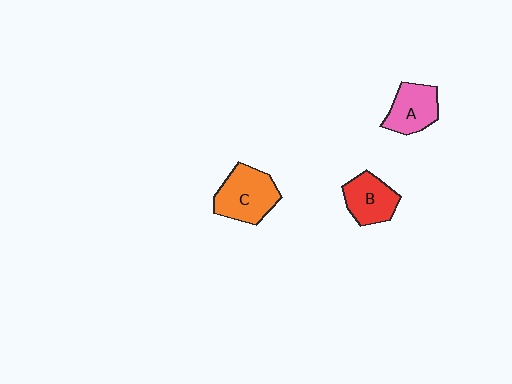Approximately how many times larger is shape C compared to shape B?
Approximately 1.3 times.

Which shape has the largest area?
Shape C (orange).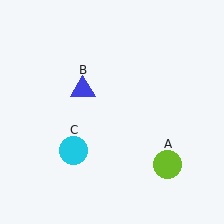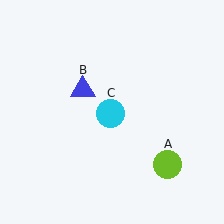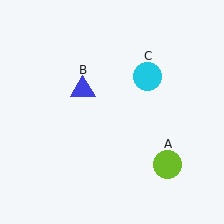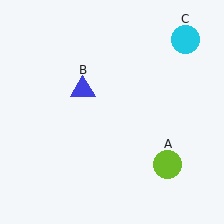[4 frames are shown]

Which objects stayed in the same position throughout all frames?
Lime circle (object A) and blue triangle (object B) remained stationary.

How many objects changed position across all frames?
1 object changed position: cyan circle (object C).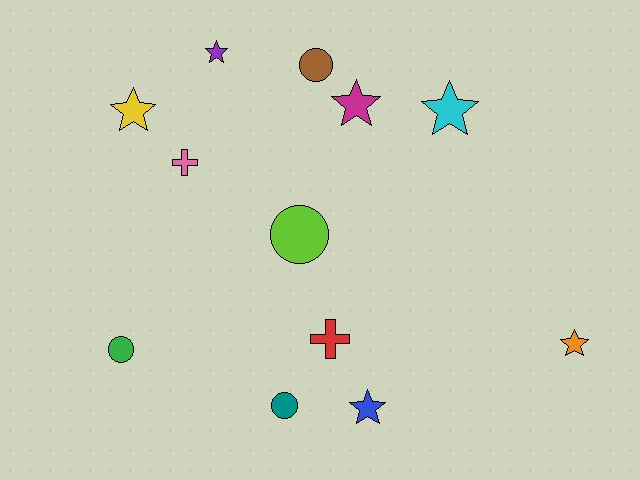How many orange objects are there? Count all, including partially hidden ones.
There is 1 orange object.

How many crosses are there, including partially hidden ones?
There are 2 crosses.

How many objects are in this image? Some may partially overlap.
There are 12 objects.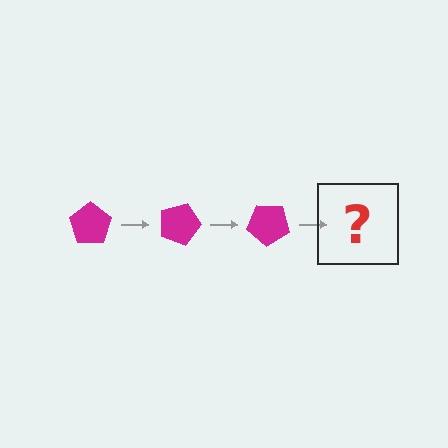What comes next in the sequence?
The next element should be a magenta pentagon rotated 60 degrees.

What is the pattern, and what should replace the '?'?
The pattern is that the pentagon rotates 20 degrees each step. The '?' should be a magenta pentagon rotated 60 degrees.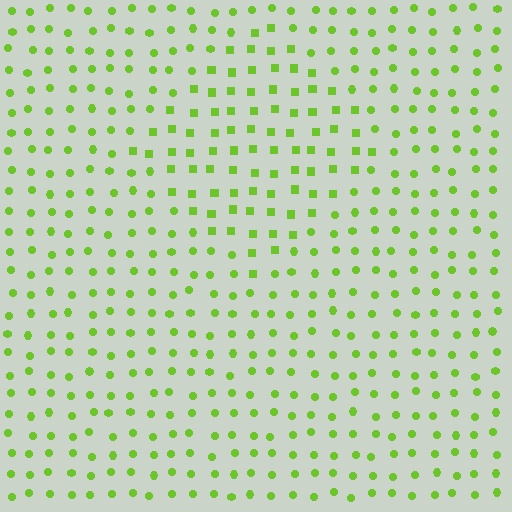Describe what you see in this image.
The image is filled with small lime elements arranged in a uniform grid. A diamond-shaped region contains squares, while the surrounding area contains circles. The boundary is defined purely by the change in element shape.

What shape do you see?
I see a diamond.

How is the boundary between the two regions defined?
The boundary is defined by a change in element shape: squares inside vs. circles outside. All elements share the same color and spacing.